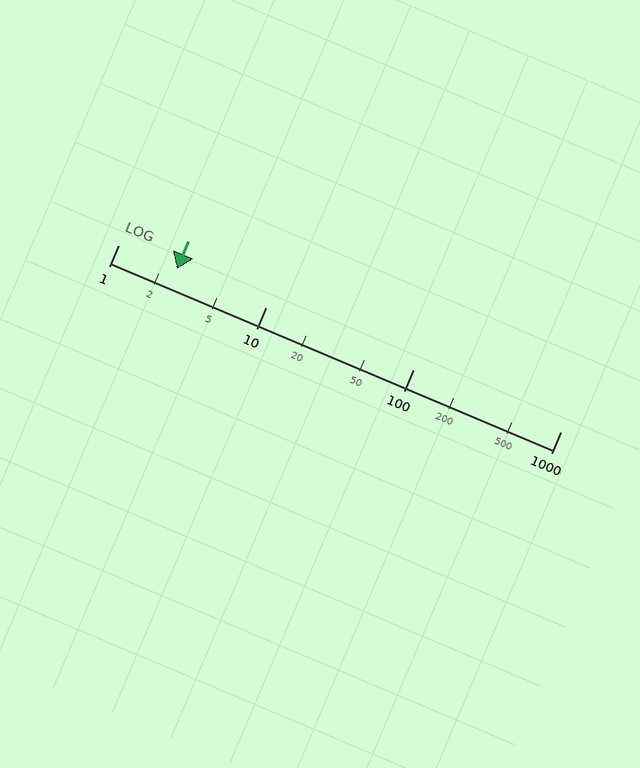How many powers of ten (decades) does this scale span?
The scale spans 3 decades, from 1 to 1000.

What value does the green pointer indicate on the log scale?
The pointer indicates approximately 2.5.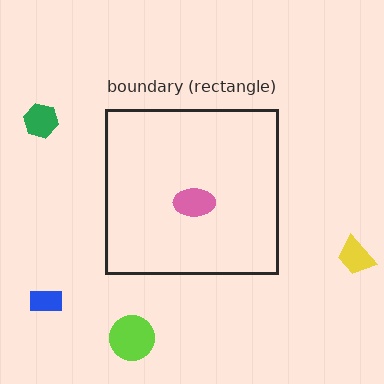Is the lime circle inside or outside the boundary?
Outside.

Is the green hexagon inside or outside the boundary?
Outside.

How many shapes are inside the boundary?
1 inside, 4 outside.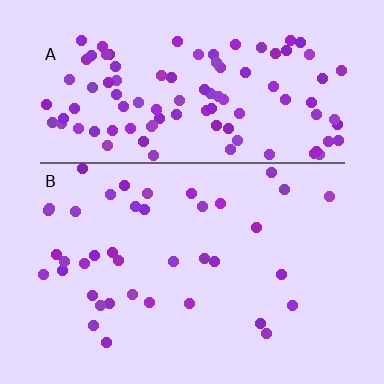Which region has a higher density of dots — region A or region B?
A (the top).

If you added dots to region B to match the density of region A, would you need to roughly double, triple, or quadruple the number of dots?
Approximately triple.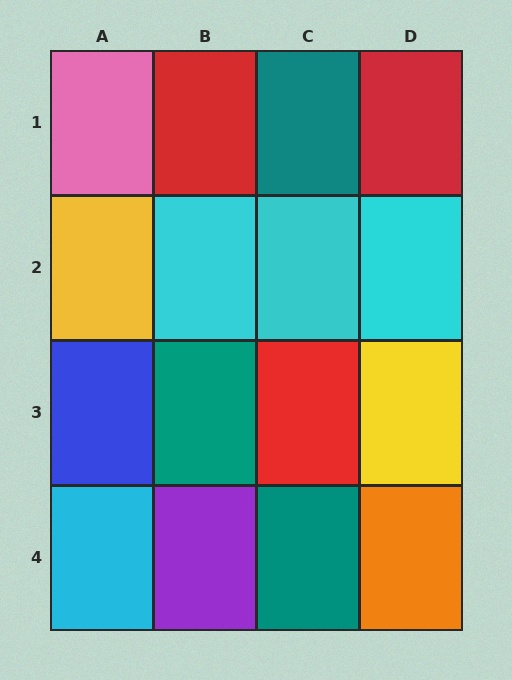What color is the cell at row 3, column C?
Red.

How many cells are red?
3 cells are red.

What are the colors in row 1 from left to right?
Pink, red, teal, red.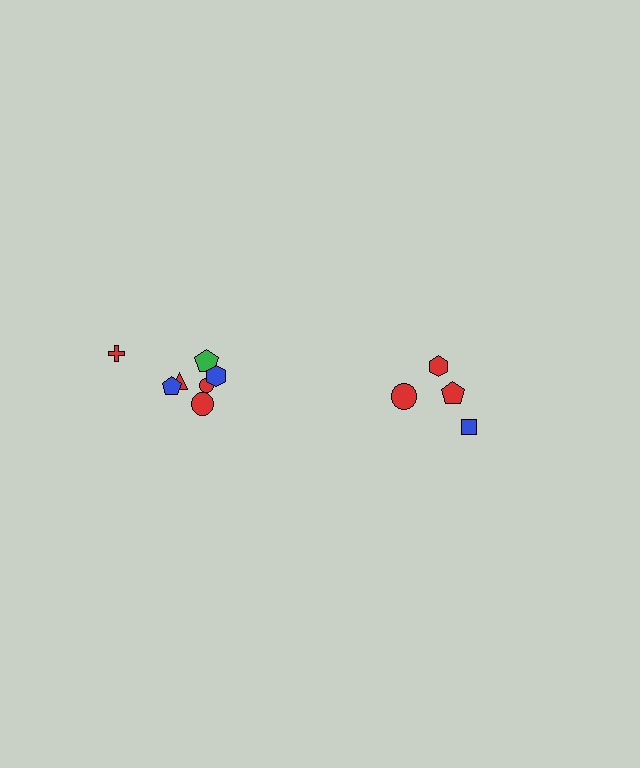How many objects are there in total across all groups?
There are 11 objects.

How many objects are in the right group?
There are 4 objects.